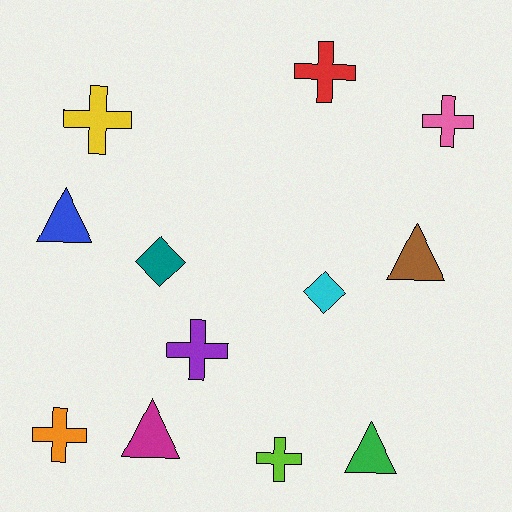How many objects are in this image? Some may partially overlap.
There are 12 objects.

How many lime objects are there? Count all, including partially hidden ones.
There is 1 lime object.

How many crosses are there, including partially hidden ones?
There are 6 crosses.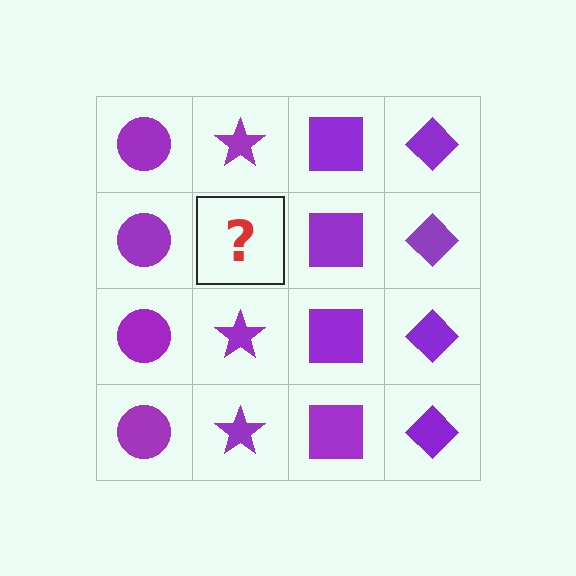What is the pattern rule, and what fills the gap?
The rule is that each column has a consistent shape. The gap should be filled with a purple star.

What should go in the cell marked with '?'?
The missing cell should contain a purple star.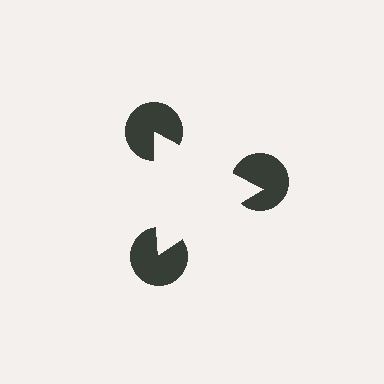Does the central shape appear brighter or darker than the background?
It typically appears slightly brighter than the background, even though no actual brightness change is drawn.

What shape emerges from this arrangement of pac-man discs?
An illusory triangle — its edges are inferred from the aligned wedge cuts in the pac-man discs, not physically drawn.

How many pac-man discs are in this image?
There are 3 — one at each vertex of the illusory triangle.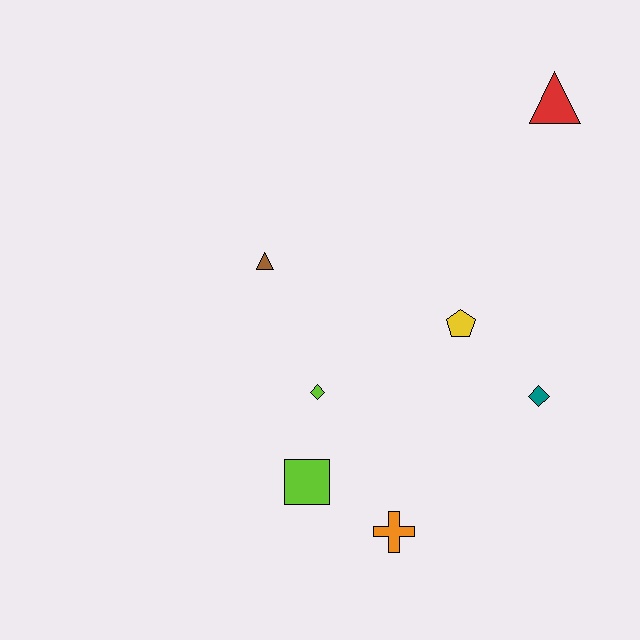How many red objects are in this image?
There is 1 red object.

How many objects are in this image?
There are 7 objects.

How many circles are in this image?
There are no circles.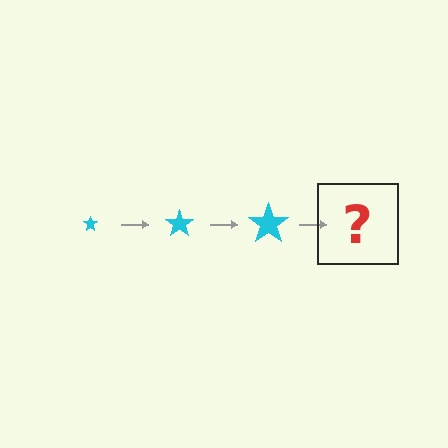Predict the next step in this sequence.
The next step is a cyan star, larger than the previous one.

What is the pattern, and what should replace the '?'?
The pattern is that the star gets progressively larger each step. The '?' should be a cyan star, larger than the previous one.